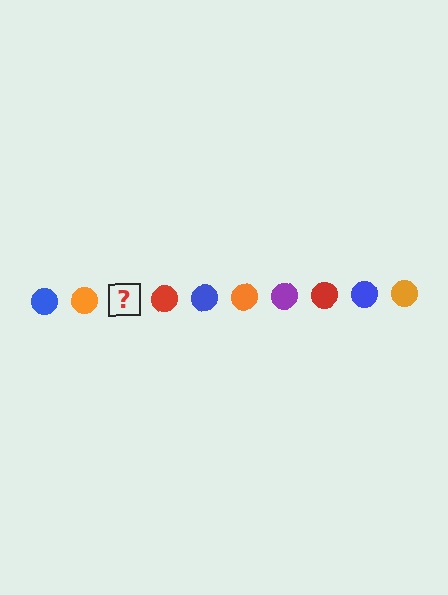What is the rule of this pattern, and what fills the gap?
The rule is that the pattern cycles through blue, orange, purple, red circles. The gap should be filled with a purple circle.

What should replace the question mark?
The question mark should be replaced with a purple circle.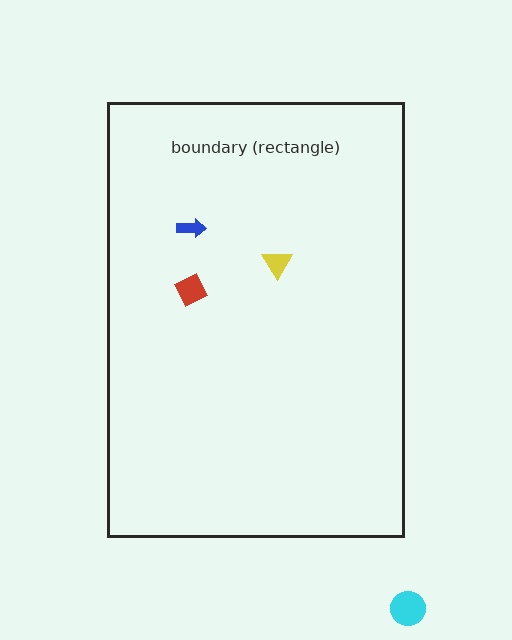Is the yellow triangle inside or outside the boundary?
Inside.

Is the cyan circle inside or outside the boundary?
Outside.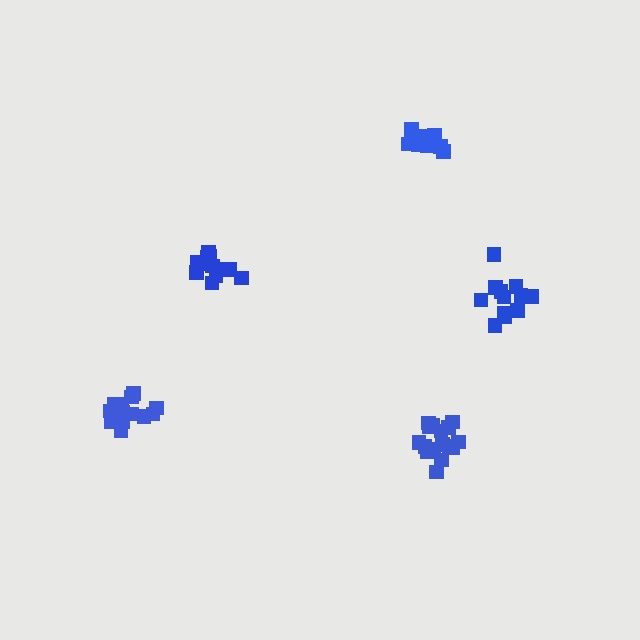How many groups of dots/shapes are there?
There are 5 groups.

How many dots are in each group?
Group 1: 12 dots, Group 2: 13 dots, Group 3: 16 dots, Group 4: 15 dots, Group 5: 13 dots (69 total).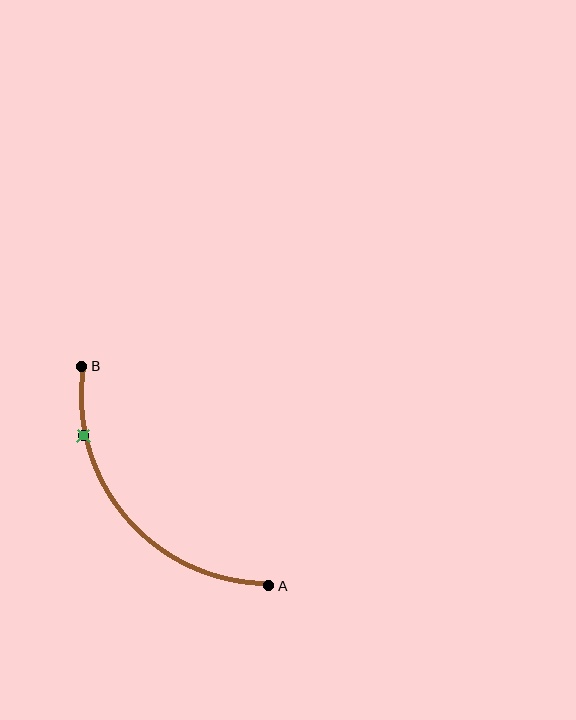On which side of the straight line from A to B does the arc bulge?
The arc bulges below and to the left of the straight line connecting A and B.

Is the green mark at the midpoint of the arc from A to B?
No. The green mark lies on the arc but is closer to endpoint B. The arc midpoint would be at the point on the curve equidistant along the arc from both A and B.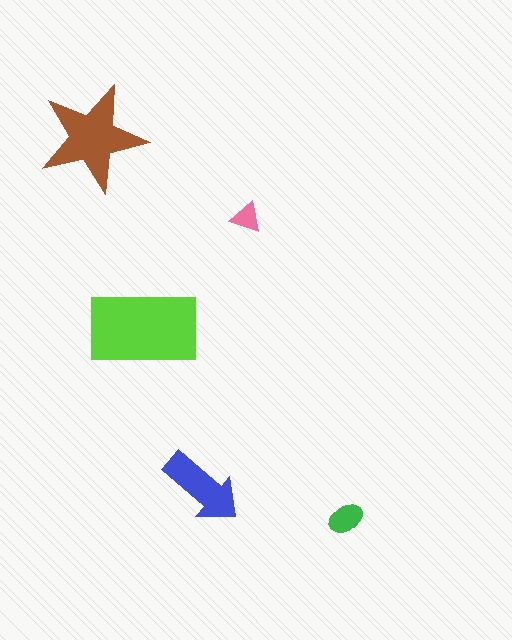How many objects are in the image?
There are 5 objects in the image.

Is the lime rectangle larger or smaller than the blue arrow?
Larger.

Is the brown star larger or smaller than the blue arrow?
Larger.